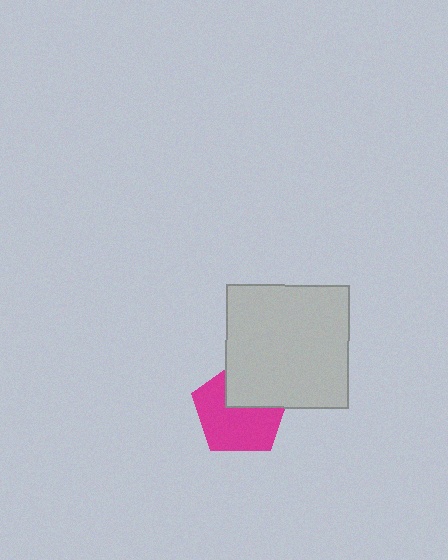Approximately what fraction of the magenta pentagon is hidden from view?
Roughly 35% of the magenta pentagon is hidden behind the light gray square.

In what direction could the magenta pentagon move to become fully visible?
The magenta pentagon could move toward the lower-left. That would shift it out from behind the light gray square entirely.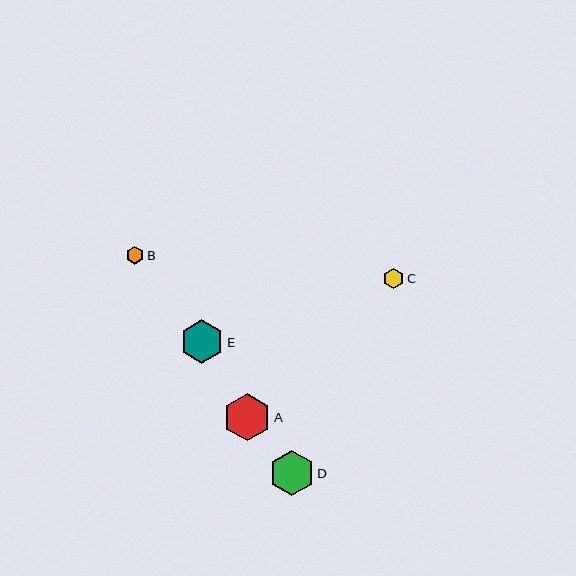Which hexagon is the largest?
Hexagon A is the largest with a size of approximately 47 pixels.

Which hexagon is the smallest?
Hexagon B is the smallest with a size of approximately 18 pixels.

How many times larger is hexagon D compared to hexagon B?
Hexagon D is approximately 2.5 times the size of hexagon B.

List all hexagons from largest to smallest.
From largest to smallest: A, D, E, C, B.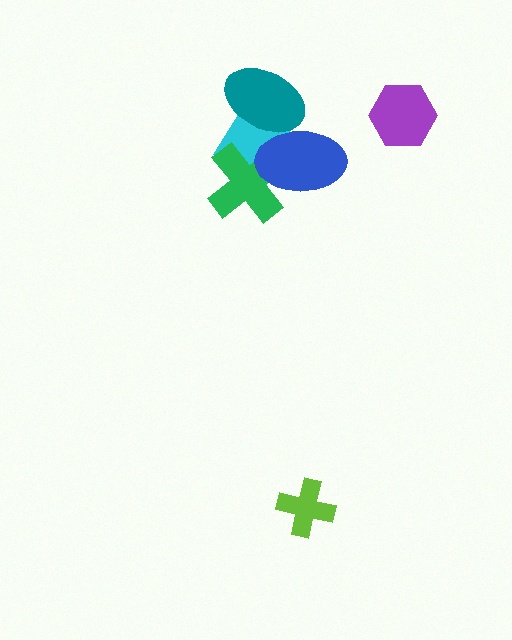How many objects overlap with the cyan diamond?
3 objects overlap with the cyan diamond.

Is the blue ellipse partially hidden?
No, no other shape covers it.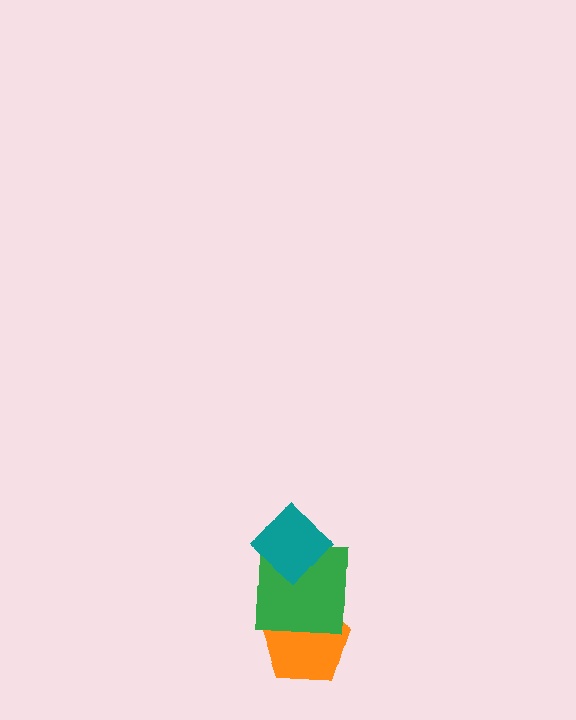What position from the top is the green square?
The green square is 2nd from the top.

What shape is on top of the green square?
The teal diamond is on top of the green square.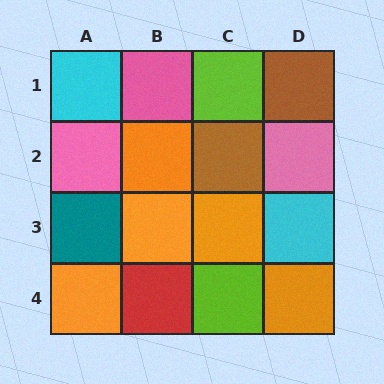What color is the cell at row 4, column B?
Red.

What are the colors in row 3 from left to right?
Teal, orange, orange, cyan.